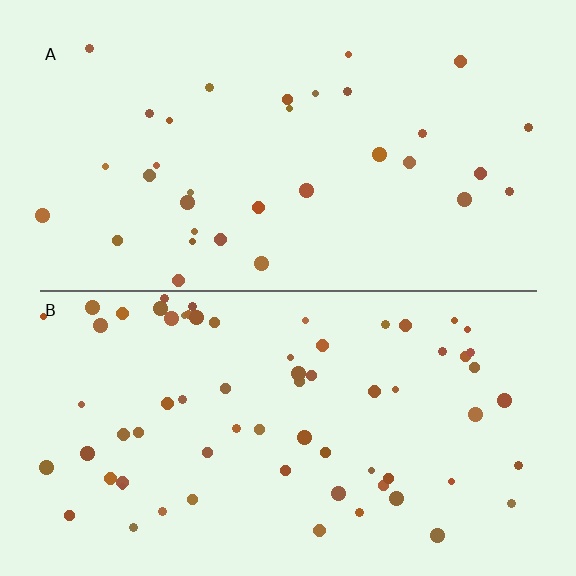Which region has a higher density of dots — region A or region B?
B (the bottom).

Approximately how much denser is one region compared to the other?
Approximately 2.1× — region B over region A.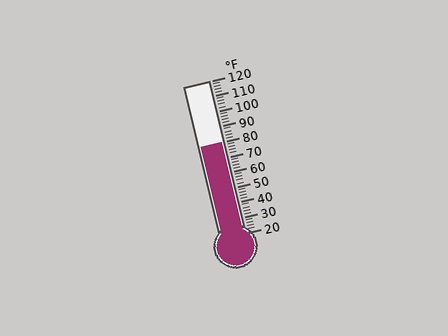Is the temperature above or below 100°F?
The temperature is below 100°F.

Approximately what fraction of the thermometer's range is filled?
The thermometer is filled to approximately 60% of its range.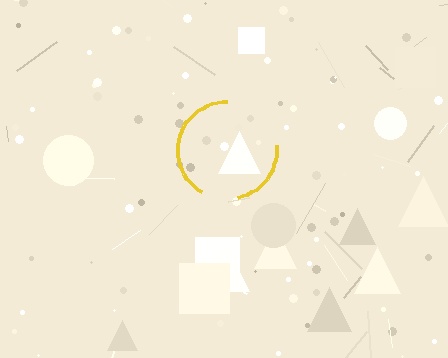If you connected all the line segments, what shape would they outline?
They would outline a circle.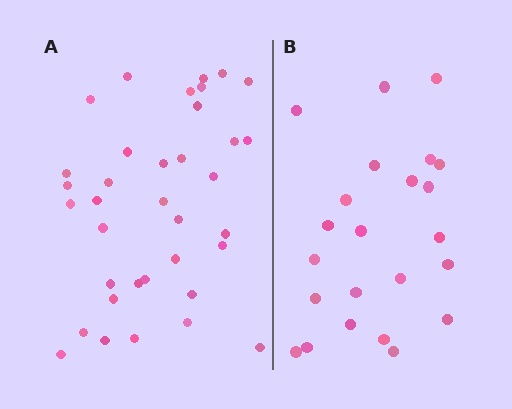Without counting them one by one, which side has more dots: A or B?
Region A (the left region) has more dots.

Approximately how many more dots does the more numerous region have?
Region A has approximately 15 more dots than region B.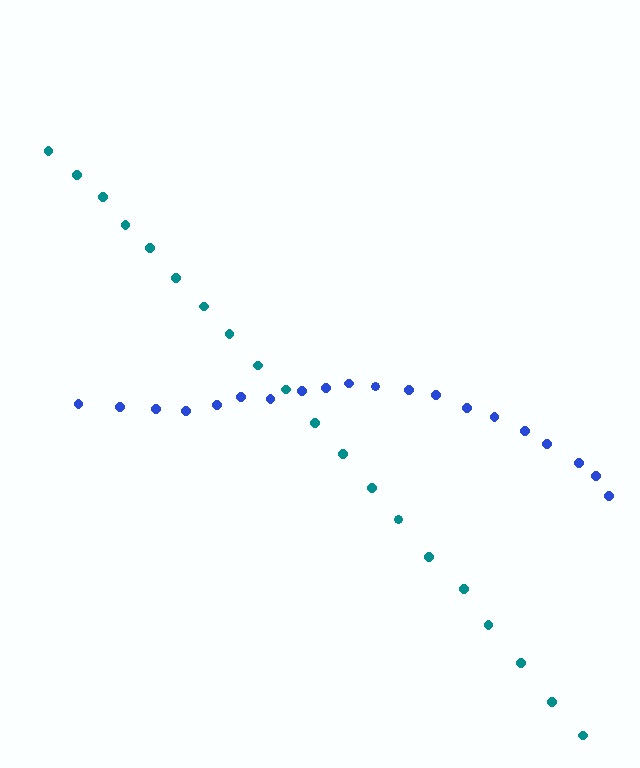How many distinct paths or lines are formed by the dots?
There are 2 distinct paths.